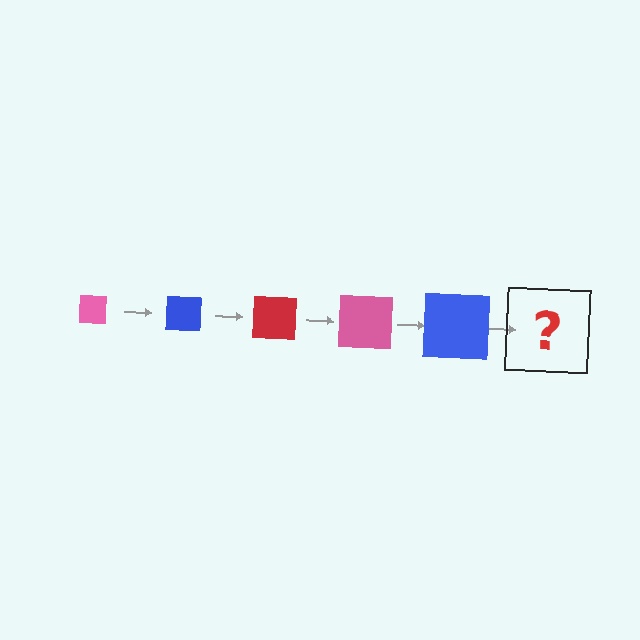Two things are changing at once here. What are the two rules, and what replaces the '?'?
The two rules are that the square grows larger each step and the color cycles through pink, blue, and red. The '?' should be a red square, larger than the previous one.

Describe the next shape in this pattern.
It should be a red square, larger than the previous one.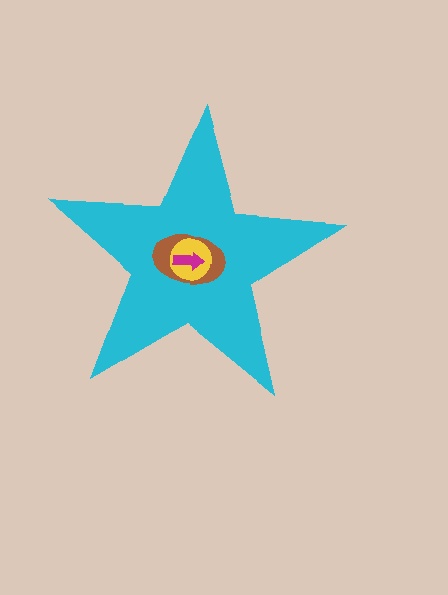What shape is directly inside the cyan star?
The brown ellipse.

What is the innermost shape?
The magenta arrow.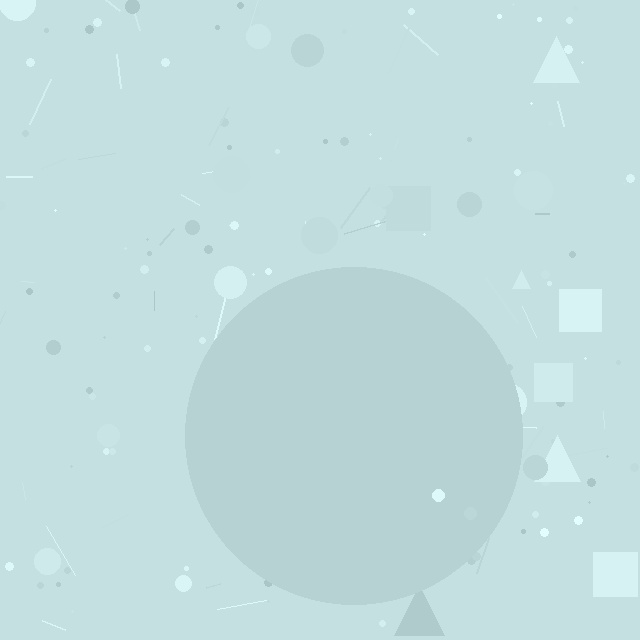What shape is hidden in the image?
A circle is hidden in the image.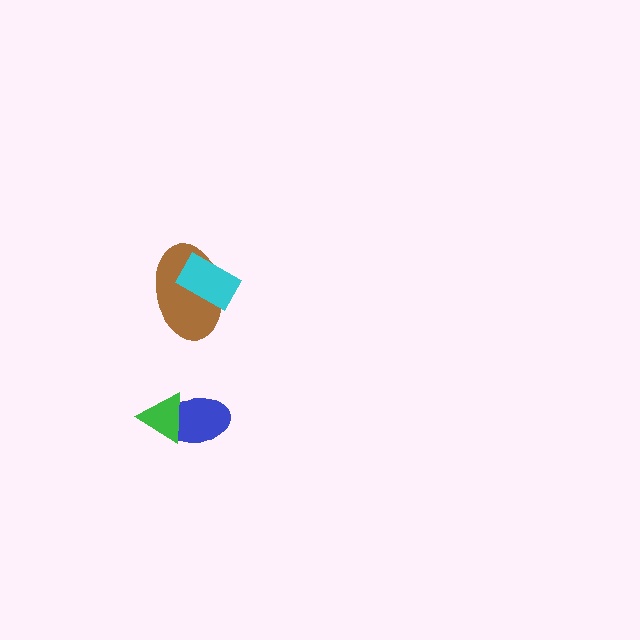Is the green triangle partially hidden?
No, no other shape covers it.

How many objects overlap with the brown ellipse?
1 object overlaps with the brown ellipse.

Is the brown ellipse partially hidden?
Yes, it is partially covered by another shape.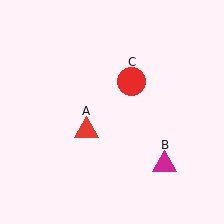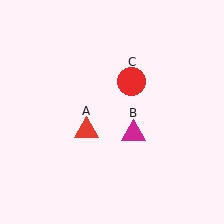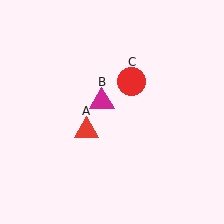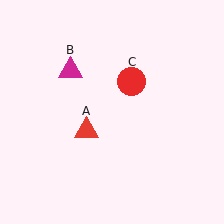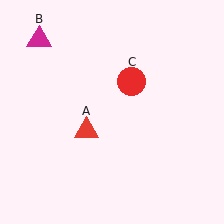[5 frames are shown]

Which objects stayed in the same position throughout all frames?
Red triangle (object A) and red circle (object C) remained stationary.